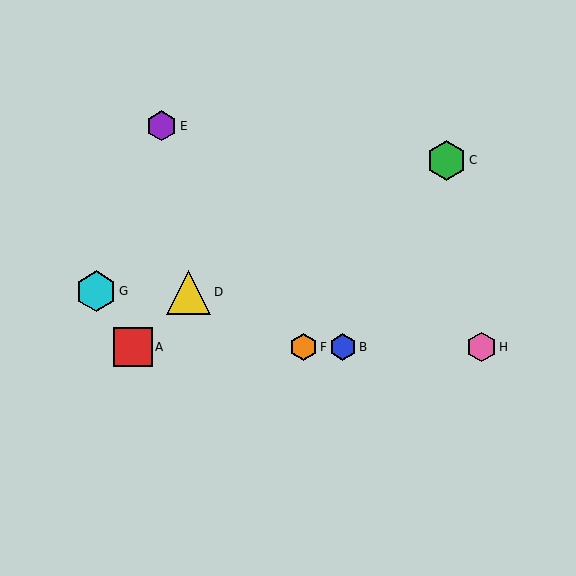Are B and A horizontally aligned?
Yes, both are at y≈347.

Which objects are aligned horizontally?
Objects A, B, F, H are aligned horizontally.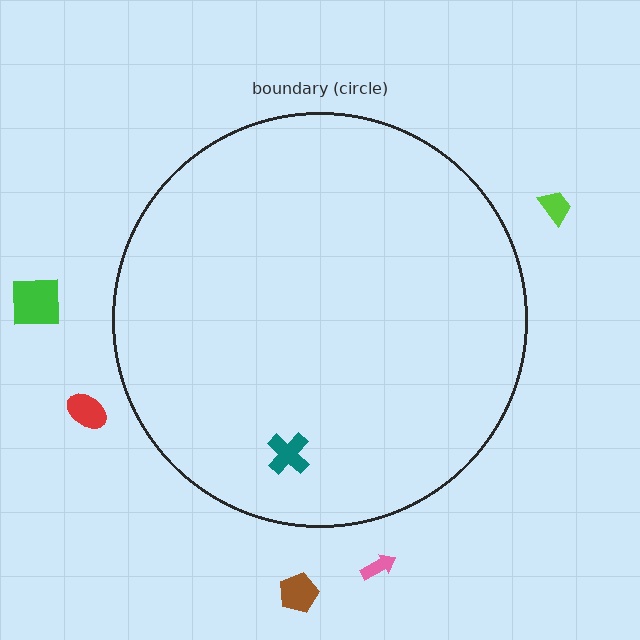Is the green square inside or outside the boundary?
Outside.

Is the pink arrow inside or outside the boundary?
Outside.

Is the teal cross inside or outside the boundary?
Inside.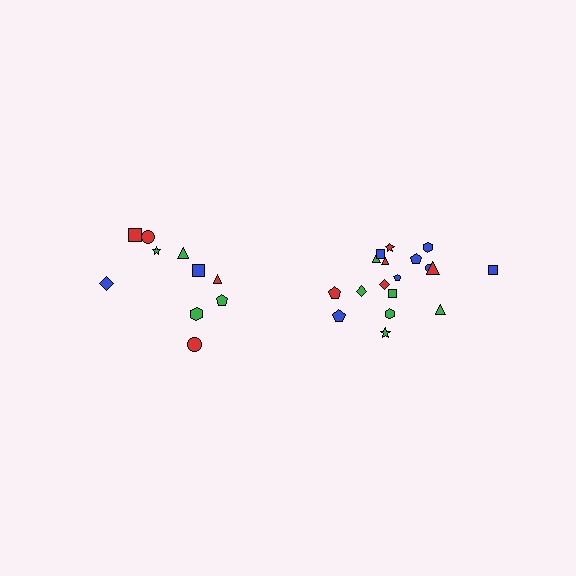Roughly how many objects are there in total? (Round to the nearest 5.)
Roughly 30 objects in total.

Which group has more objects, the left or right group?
The right group.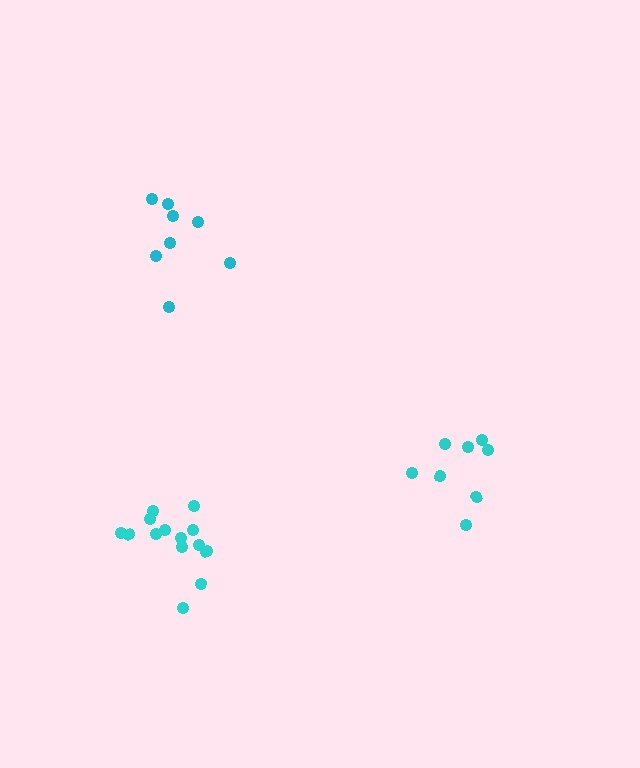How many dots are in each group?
Group 1: 8 dots, Group 2: 14 dots, Group 3: 8 dots (30 total).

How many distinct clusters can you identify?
There are 3 distinct clusters.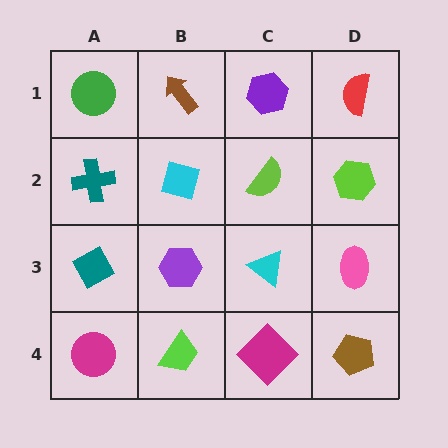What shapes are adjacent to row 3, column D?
A lime hexagon (row 2, column D), a brown pentagon (row 4, column D), a cyan triangle (row 3, column C).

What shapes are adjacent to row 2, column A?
A green circle (row 1, column A), a teal diamond (row 3, column A), a cyan diamond (row 2, column B).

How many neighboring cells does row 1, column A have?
2.